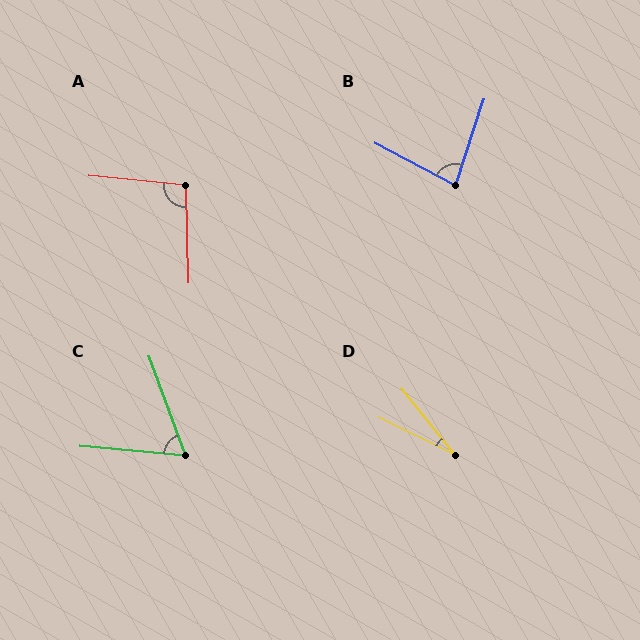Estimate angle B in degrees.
Approximately 80 degrees.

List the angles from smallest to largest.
D (25°), C (65°), B (80°), A (98°).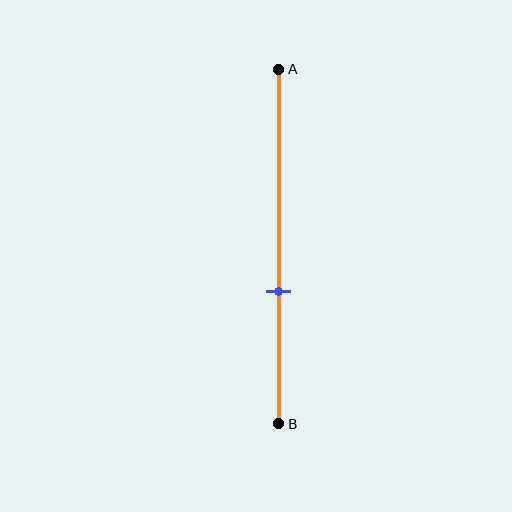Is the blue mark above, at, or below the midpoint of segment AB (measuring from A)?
The blue mark is below the midpoint of segment AB.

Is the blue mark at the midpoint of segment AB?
No, the mark is at about 65% from A, not at the 50% midpoint.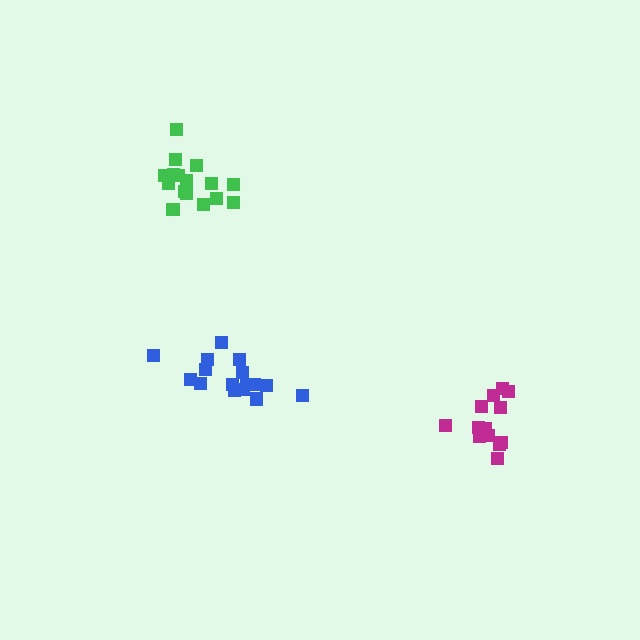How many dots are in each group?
Group 1: 16 dots, Group 2: 13 dots, Group 3: 16 dots (45 total).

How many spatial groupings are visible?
There are 3 spatial groupings.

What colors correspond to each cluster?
The clusters are colored: blue, magenta, green.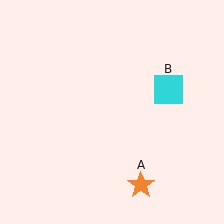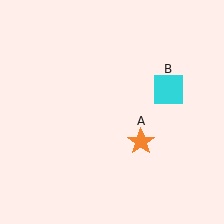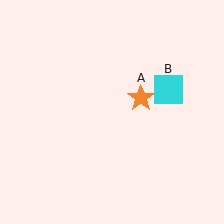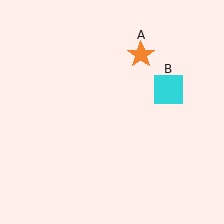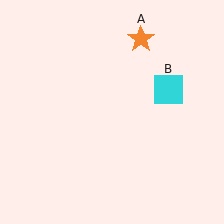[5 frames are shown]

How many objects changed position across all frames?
1 object changed position: orange star (object A).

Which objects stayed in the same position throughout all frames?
Cyan square (object B) remained stationary.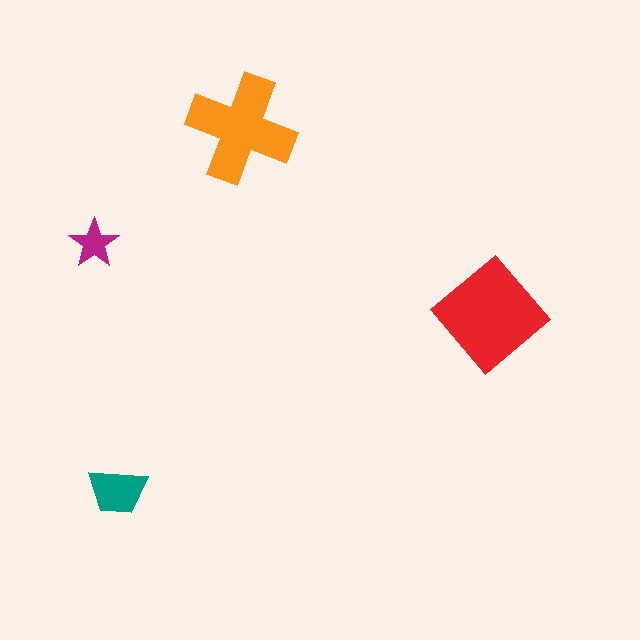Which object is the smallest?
The magenta star.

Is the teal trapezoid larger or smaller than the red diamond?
Smaller.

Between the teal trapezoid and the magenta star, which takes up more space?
The teal trapezoid.